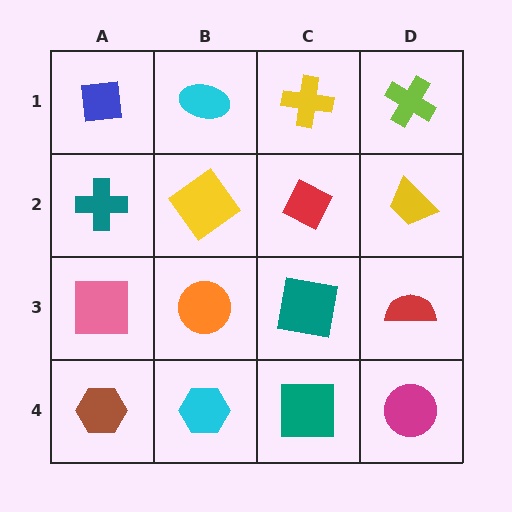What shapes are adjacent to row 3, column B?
A yellow diamond (row 2, column B), a cyan hexagon (row 4, column B), a pink square (row 3, column A), a teal square (row 3, column C).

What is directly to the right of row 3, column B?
A teal square.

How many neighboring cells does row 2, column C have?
4.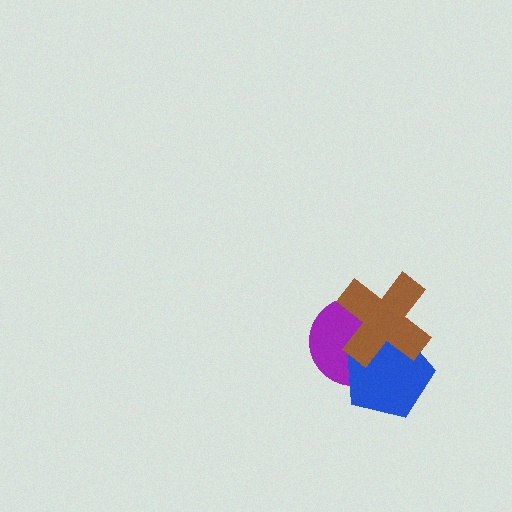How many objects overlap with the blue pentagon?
2 objects overlap with the blue pentagon.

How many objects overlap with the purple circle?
2 objects overlap with the purple circle.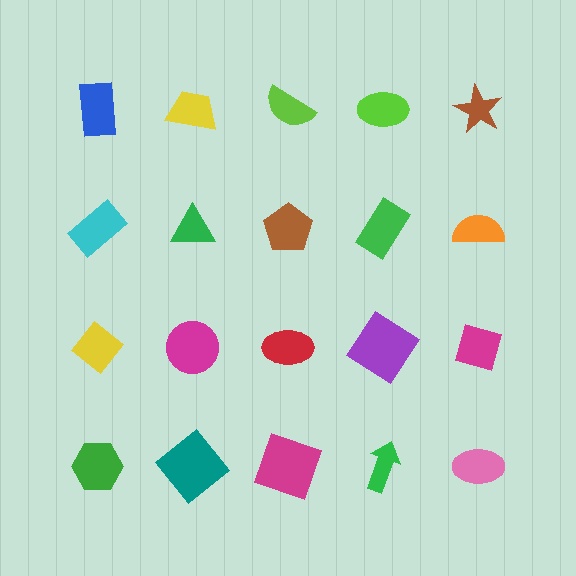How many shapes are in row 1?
5 shapes.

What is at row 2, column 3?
A brown pentagon.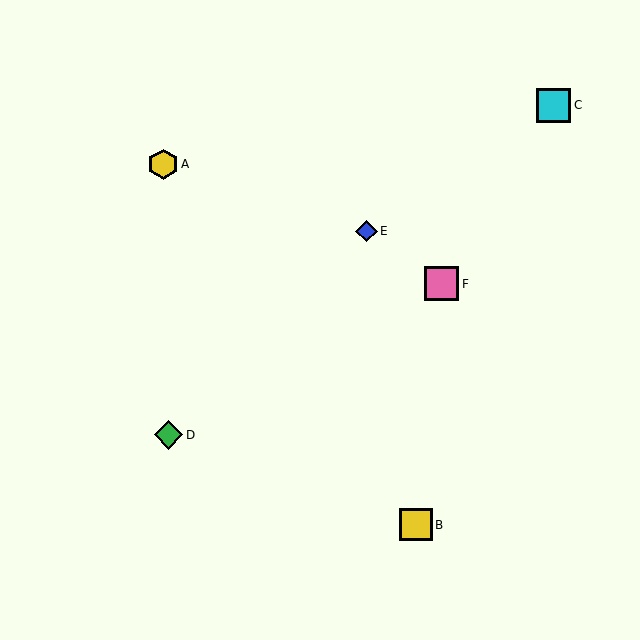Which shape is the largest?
The cyan square (labeled C) is the largest.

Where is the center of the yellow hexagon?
The center of the yellow hexagon is at (163, 164).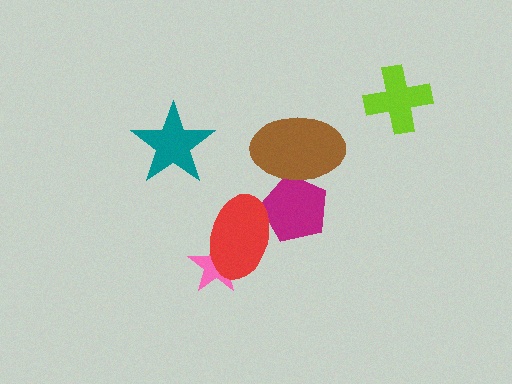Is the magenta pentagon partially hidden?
Yes, it is partially covered by another shape.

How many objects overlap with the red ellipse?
2 objects overlap with the red ellipse.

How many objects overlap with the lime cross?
0 objects overlap with the lime cross.